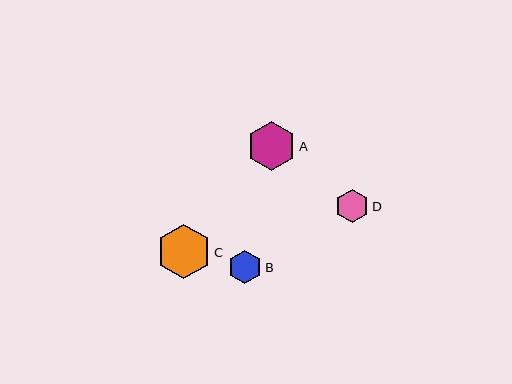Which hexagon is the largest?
Hexagon C is the largest with a size of approximately 54 pixels.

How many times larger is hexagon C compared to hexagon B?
Hexagon C is approximately 1.6 times the size of hexagon B.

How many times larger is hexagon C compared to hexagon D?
Hexagon C is approximately 1.6 times the size of hexagon D.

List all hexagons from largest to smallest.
From largest to smallest: C, A, D, B.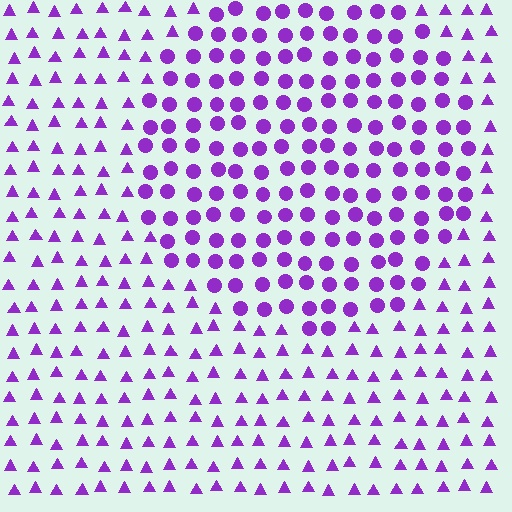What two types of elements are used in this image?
The image uses circles inside the circle region and triangles outside it.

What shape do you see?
I see a circle.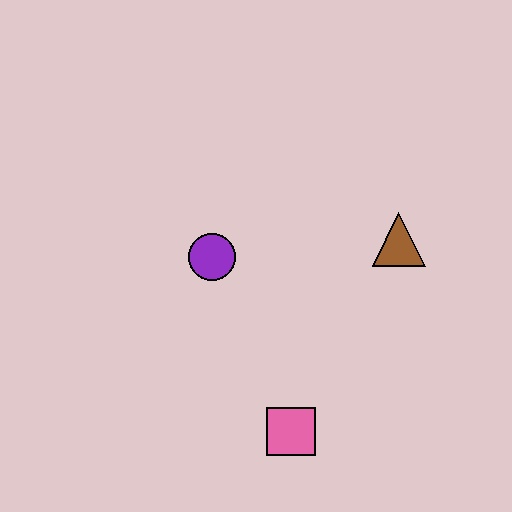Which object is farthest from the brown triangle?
The pink square is farthest from the brown triangle.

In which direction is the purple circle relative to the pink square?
The purple circle is above the pink square.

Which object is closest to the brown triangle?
The purple circle is closest to the brown triangle.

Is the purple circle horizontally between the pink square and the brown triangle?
No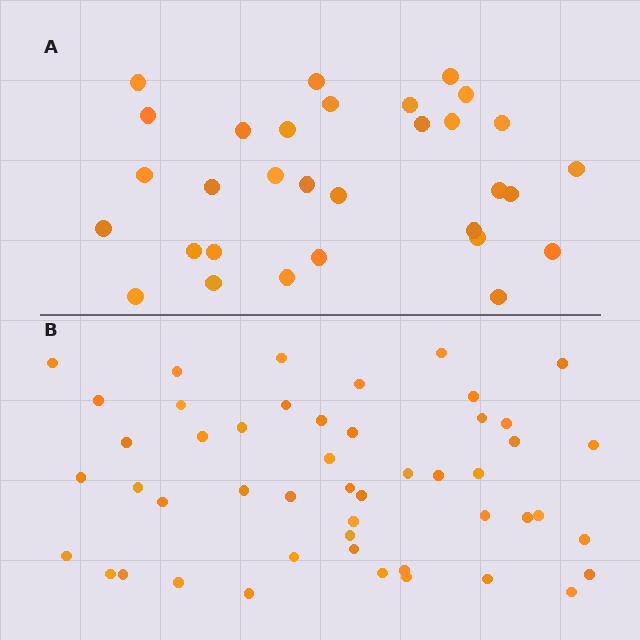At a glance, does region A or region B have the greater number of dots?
Region B (the bottom region) has more dots.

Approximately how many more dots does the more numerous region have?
Region B has approximately 20 more dots than region A.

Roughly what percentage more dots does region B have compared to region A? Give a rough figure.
About 60% more.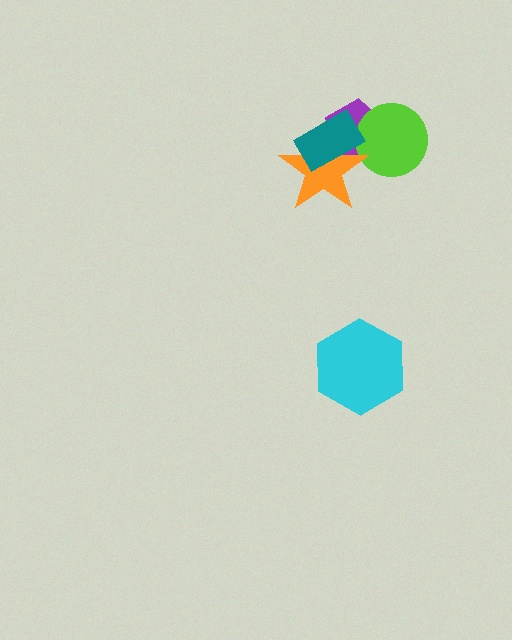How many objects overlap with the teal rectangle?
2 objects overlap with the teal rectangle.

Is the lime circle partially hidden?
Yes, it is partially covered by another shape.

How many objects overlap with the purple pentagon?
3 objects overlap with the purple pentagon.